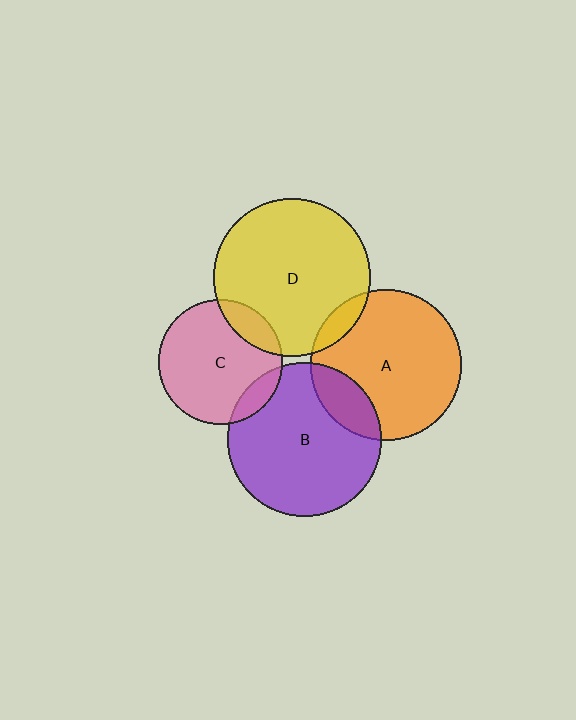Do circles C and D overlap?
Yes.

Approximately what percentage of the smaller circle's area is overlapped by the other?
Approximately 15%.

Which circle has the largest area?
Circle D (yellow).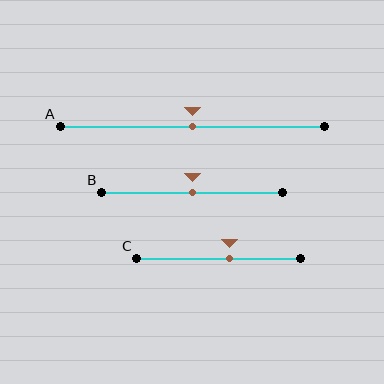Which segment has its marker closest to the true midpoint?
Segment A has its marker closest to the true midpoint.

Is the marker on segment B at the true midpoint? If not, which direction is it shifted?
Yes, the marker on segment B is at the true midpoint.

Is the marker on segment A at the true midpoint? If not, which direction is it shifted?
Yes, the marker on segment A is at the true midpoint.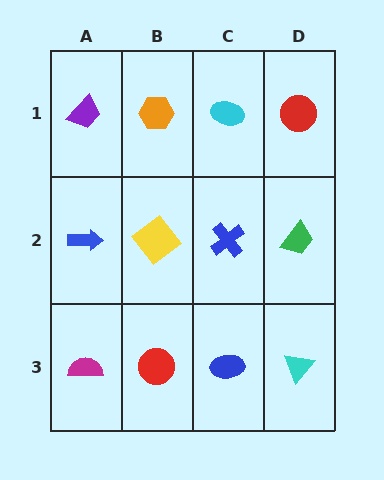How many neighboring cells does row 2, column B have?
4.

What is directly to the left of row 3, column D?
A blue ellipse.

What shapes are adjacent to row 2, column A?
A purple trapezoid (row 1, column A), a magenta semicircle (row 3, column A), a yellow diamond (row 2, column B).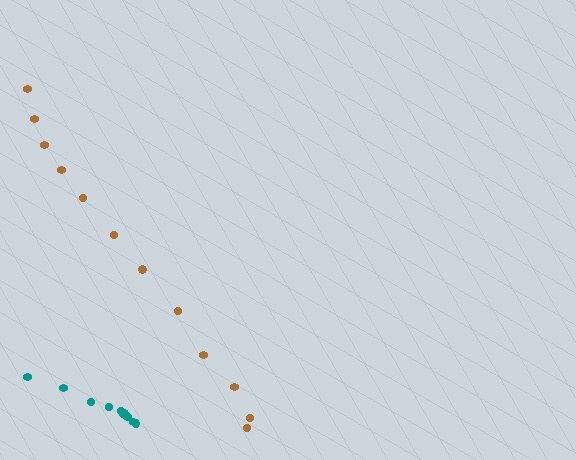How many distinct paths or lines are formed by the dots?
There are 2 distinct paths.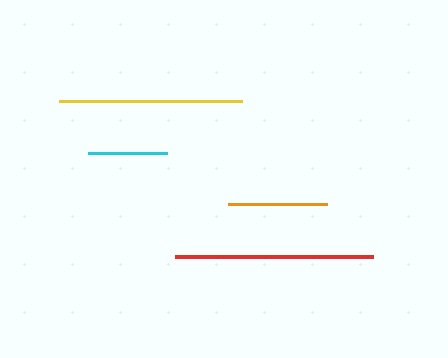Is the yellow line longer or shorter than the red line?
The red line is longer than the yellow line.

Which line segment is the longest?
The red line is the longest at approximately 198 pixels.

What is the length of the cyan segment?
The cyan segment is approximately 78 pixels long.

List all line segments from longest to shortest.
From longest to shortest: red, yellow, orange, cyan.